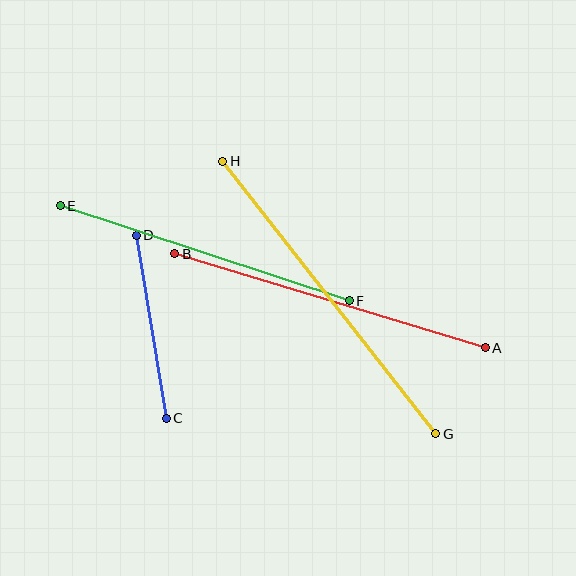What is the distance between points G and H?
The distance is approximately 346 pixels.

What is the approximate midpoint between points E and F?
The midpoint is at approximately (205, 253) pixels.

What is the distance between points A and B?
The distance is approximately 325 pixels.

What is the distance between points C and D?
The distance is approximately 185 pixels.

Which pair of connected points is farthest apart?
Points G and H are farthest apart.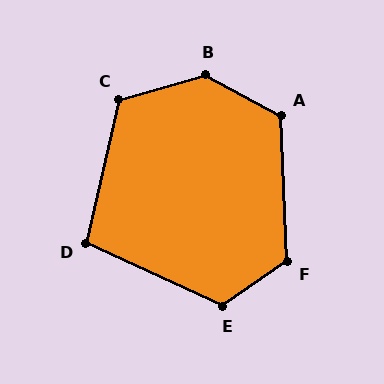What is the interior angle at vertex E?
Approximately 121 degrees (obtuse).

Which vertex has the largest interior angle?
B, at approximately 136 degrees.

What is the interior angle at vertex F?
Approximately 122 degrees (obtuse).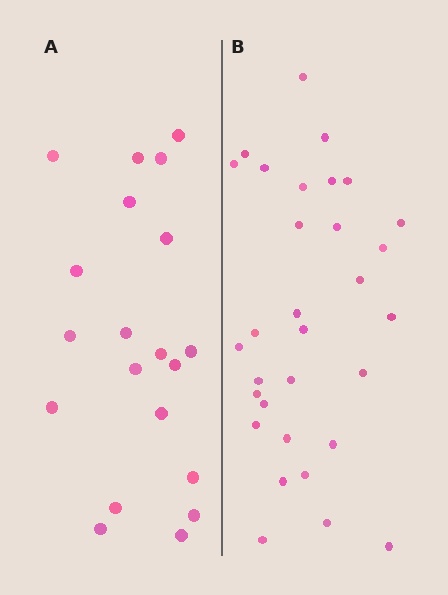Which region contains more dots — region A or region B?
Region B (the right region) has more dots.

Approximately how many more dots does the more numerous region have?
Region B has roughly 12 or so more dots than region A.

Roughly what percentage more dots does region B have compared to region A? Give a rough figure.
About 55% more.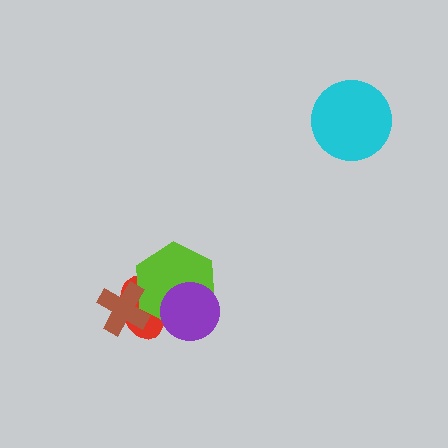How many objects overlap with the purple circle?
2 objects overlap with the purple circle.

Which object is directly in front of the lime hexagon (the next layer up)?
The brown cross is directly in front of the lime hexagon.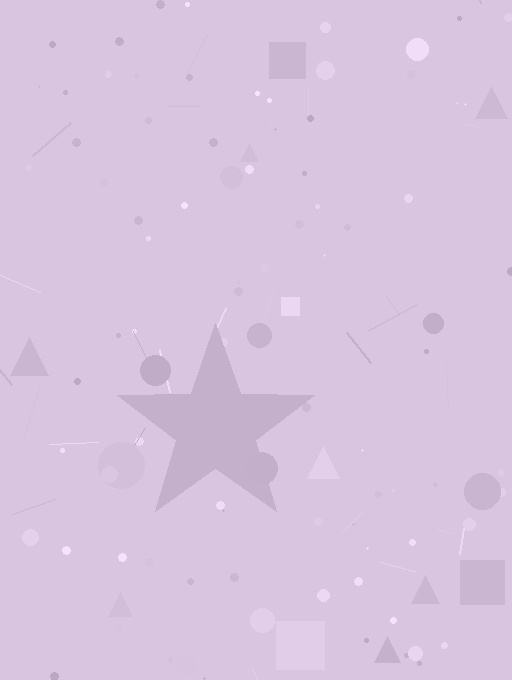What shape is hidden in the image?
A star is hidden in the image.